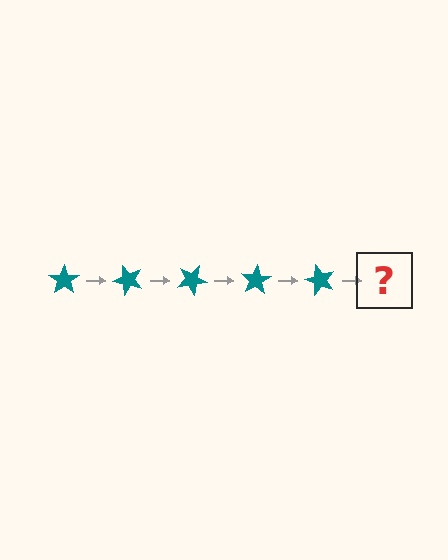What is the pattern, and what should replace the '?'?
The pattern is that the star rotates 50 degrees each step. The '?' should be a teal star rotated 250 degrees.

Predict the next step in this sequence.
The next step is a teal star rotated 250 degrees.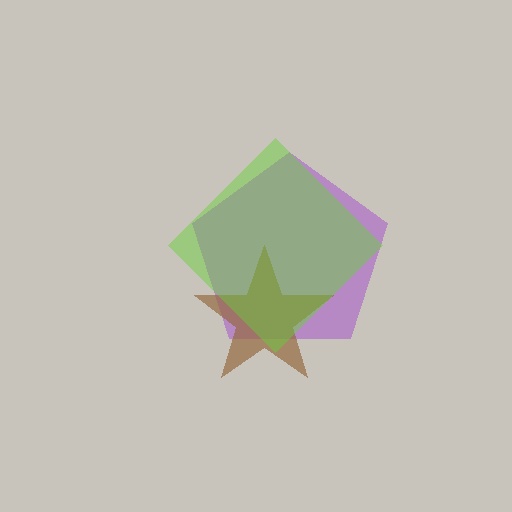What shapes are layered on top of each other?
The layered shapes are: a purple pentagon, a brown star, a lime diamond.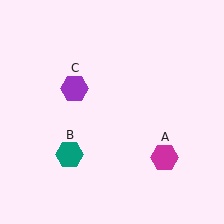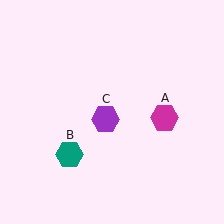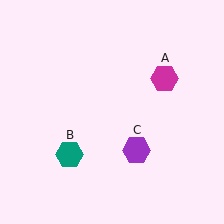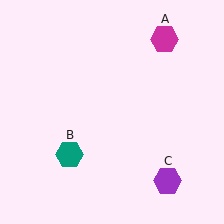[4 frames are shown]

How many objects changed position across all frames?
2 objects changed position: magenta hexagon (object A), purple hexagon (object C).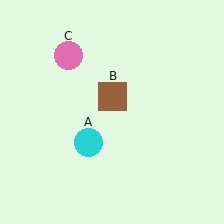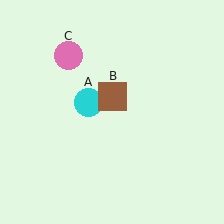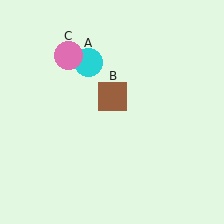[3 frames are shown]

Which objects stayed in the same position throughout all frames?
Brown square (object B) and pink circle (object C) remained stationary.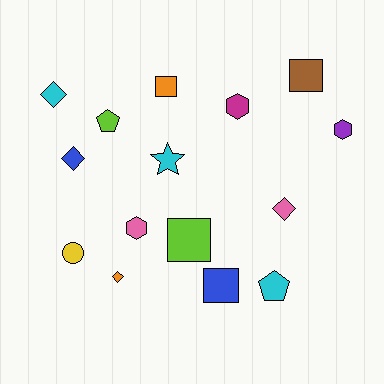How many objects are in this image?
There are 15 objects.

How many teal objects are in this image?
There are no teal objects.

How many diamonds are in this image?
There are 4 diamonds.